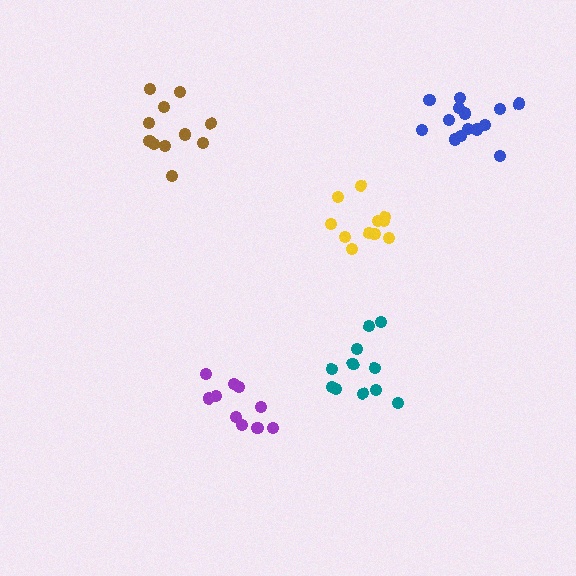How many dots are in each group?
Group 1: 14 dots, Group 2: 11 dots, Group 3: 11 dots, Group 4: 10 dots, Group 5: 11 dots (57 total).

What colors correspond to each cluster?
The clusters are colored: blue, teal, brown, purple, yellow.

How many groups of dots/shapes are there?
There are 5 groups.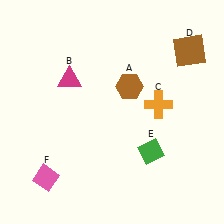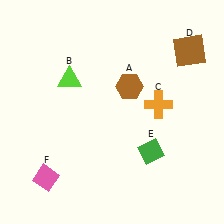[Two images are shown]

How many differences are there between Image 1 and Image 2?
There is 1 difference between the two images.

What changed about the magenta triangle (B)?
In Image 1, B is magenta. In Image 2, it changed to lime.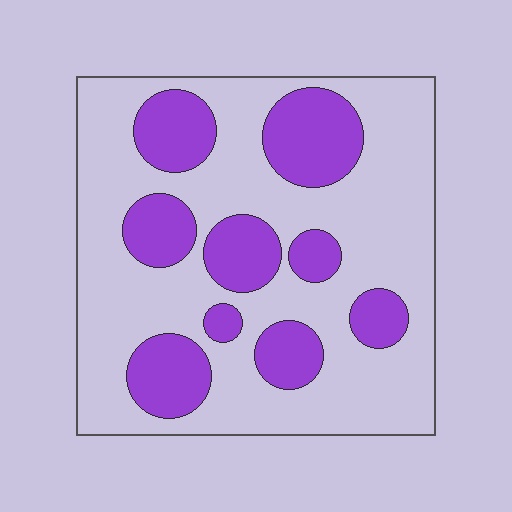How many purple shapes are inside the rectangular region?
9.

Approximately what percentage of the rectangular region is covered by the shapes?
Approximately 30%.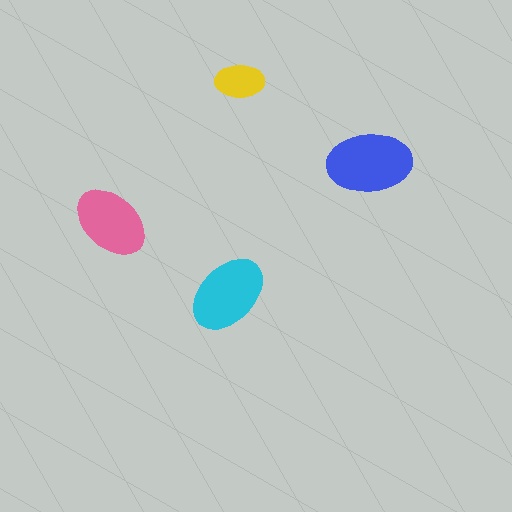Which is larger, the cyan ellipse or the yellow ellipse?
The cyan one.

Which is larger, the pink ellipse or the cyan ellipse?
The cyan one.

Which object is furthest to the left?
The pink ellipse is leftmost.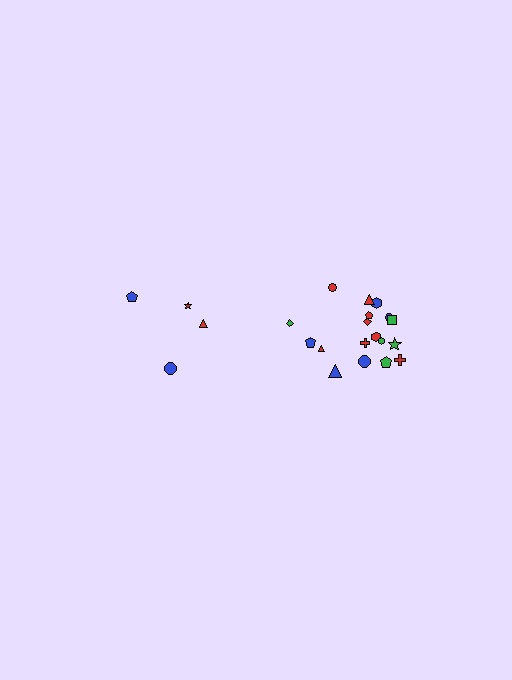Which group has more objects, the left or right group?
The right group.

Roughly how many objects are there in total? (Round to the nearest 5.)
Roughly 20 objects in total.